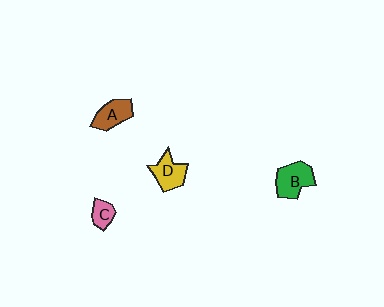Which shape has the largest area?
Shape B (green).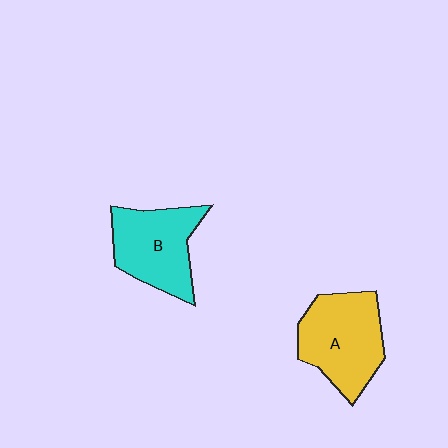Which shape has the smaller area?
Shape B (cyan).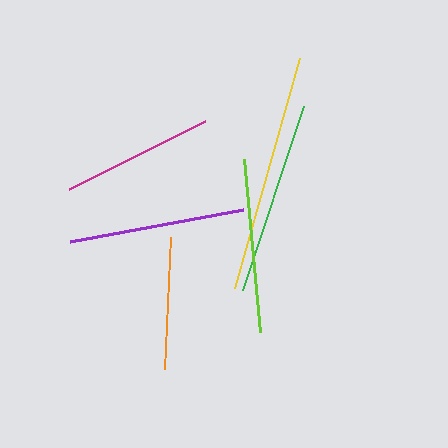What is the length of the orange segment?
The orange segment is approximately 132 pixels long.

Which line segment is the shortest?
The orange line is the shortest at approximately 132 pixels.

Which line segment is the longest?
The yellow line is the longest at approximately 239 pixels.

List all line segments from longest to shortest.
From longest to shortest: yellow, green, purple, lime, magenta, orange.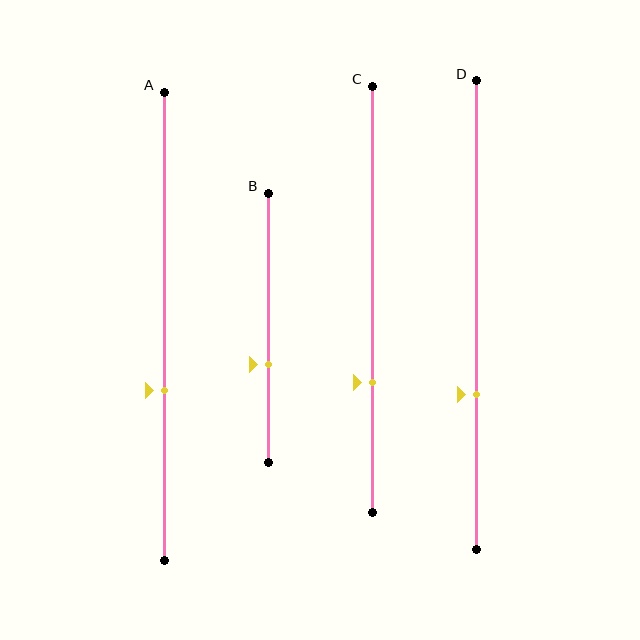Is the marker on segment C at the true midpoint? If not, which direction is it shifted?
No, the marker on segment C is shifted downward by about 19% of the segment length.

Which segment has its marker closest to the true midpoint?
Segment A has its marker closest to the true midpoint.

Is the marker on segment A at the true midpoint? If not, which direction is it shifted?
No, the marker on segment A is shifted downward by about 14% of the segment length.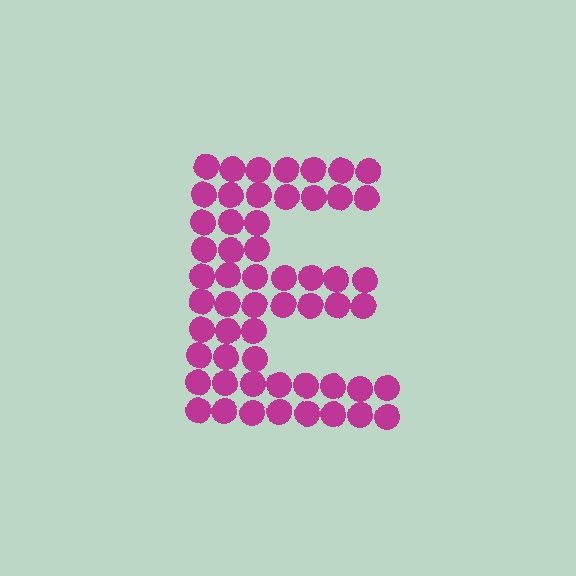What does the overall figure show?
The overall figure shows the letter E.